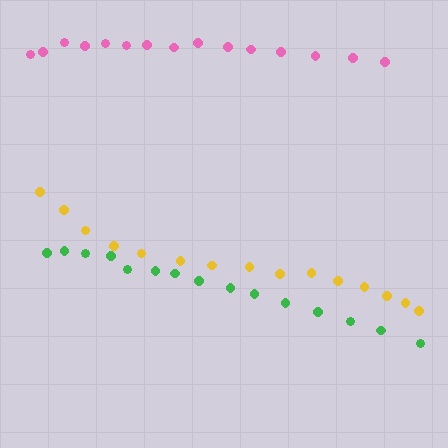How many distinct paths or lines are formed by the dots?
There are 3 distinct paths.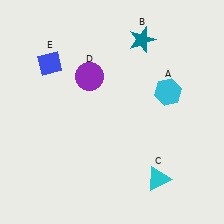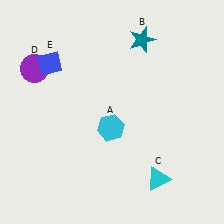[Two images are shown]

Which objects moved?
The objects that moved are: the cyan hexagon (A), the purple circle (D).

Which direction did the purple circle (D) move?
The purple circle (D) moved left.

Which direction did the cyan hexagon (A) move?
The cyan hexagon (A) moved left.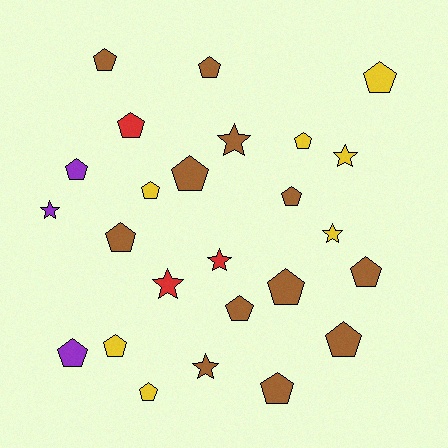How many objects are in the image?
There are 25 objects.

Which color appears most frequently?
Brown, with 12 objects.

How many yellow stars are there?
There are 2 yellow stars.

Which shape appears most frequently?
Pentagon, with 18 objects.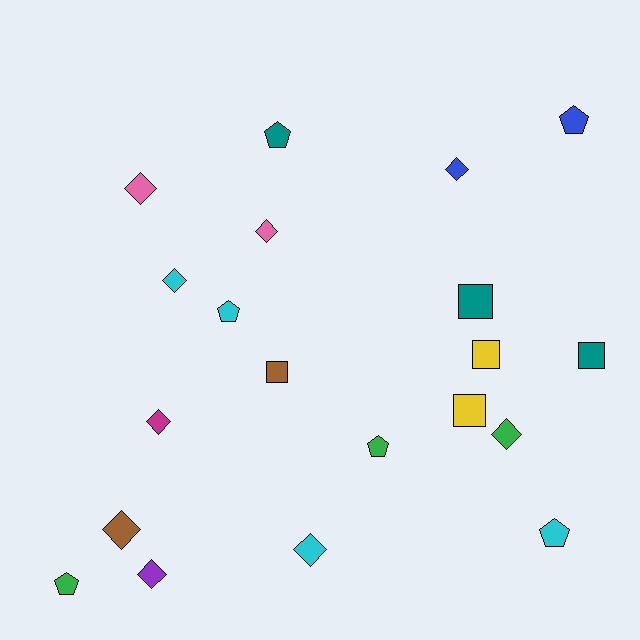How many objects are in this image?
There are 20 objects.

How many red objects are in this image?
There are no red objects.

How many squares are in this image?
There are 5 squares.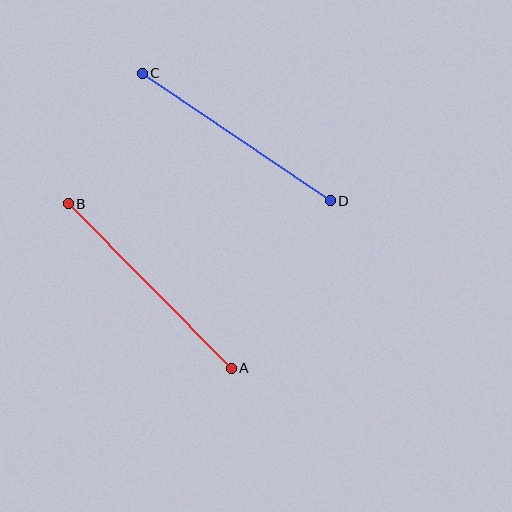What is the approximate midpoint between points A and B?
The midpoint is at approximately (150, 286) pixels.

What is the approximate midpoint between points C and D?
The midpoint is at approximately (236, 137) pixels.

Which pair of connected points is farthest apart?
Points A and B are farthest apart.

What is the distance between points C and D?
The distance is approximately 227 pixels.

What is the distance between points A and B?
The distance is approximately 231 pixels.